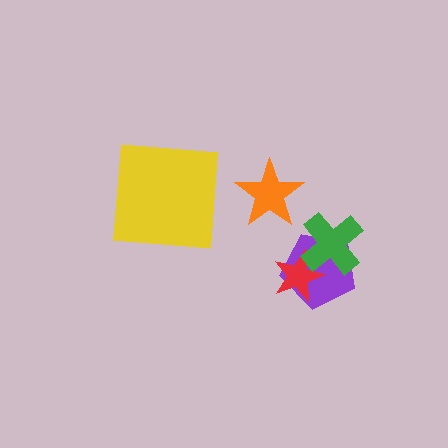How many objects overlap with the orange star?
0 objects overlap with the orange star.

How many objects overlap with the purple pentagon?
2 objects overlap with the purple pentagon.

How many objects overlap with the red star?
2 objects overlap with the red star.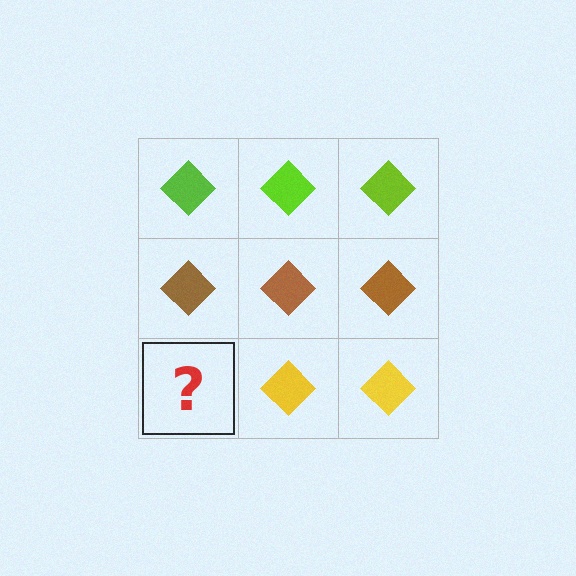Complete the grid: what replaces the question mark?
The question mark should be replaced with a yellow diamond.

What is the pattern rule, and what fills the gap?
The rule is that each row has a consistent color. The gap should be filled with a yellow diamond.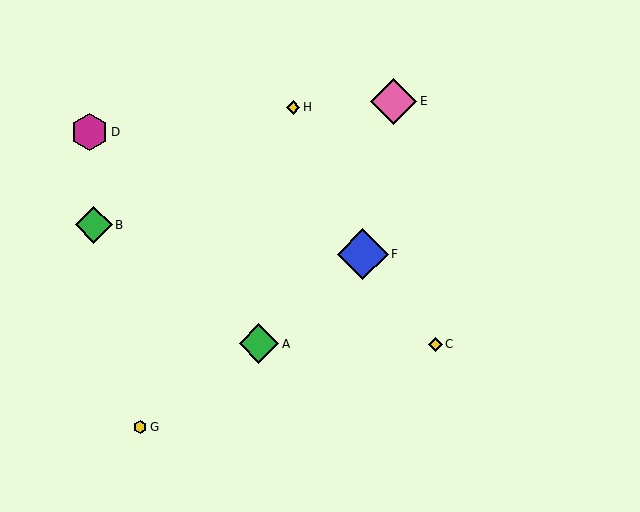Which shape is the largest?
The blue diamond (labeled F) is the largest.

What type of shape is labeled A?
Shape A is a green diamond.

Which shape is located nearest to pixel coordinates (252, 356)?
The green diamond (labeled A) at (259, 344) is nearest to that location.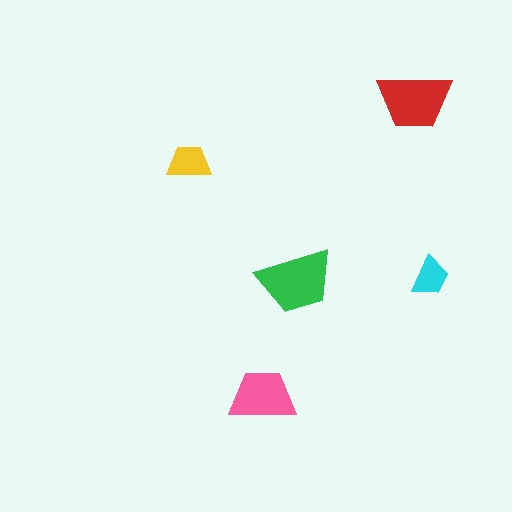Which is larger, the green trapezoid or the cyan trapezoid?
The green one.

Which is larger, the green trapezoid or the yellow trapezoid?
The green one.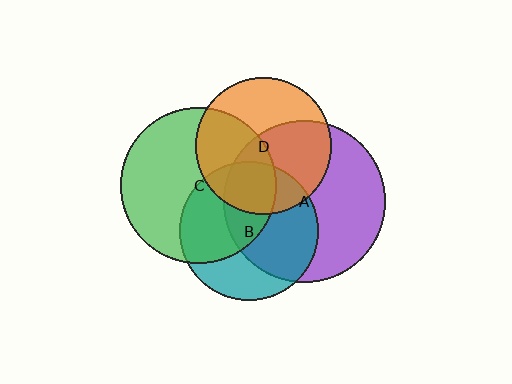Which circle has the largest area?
Circle A (purple).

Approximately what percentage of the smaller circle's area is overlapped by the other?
Approximately 50%.